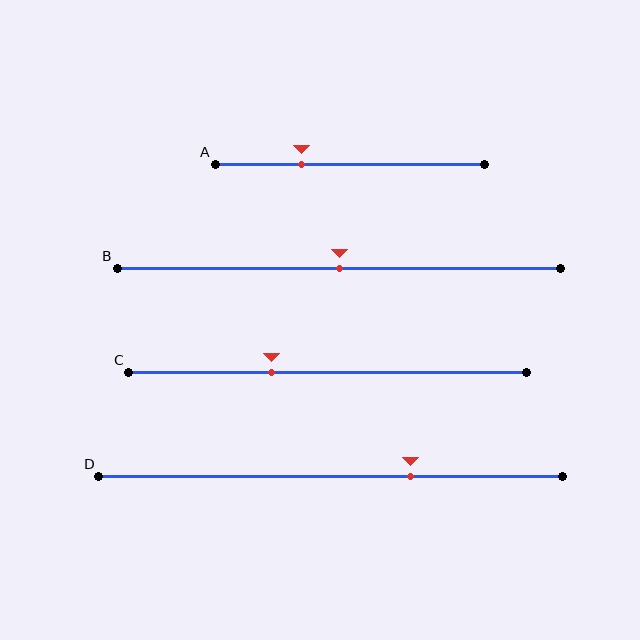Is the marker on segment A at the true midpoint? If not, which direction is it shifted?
No, the marker on segment A is shifted to the left by about 18% of the segment length.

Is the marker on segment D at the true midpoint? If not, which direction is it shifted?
No, the marker on segment D is shifted to the right by about 17% of the segment length.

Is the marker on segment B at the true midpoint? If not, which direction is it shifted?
Yes, the marker on segment B is at the true midpoint.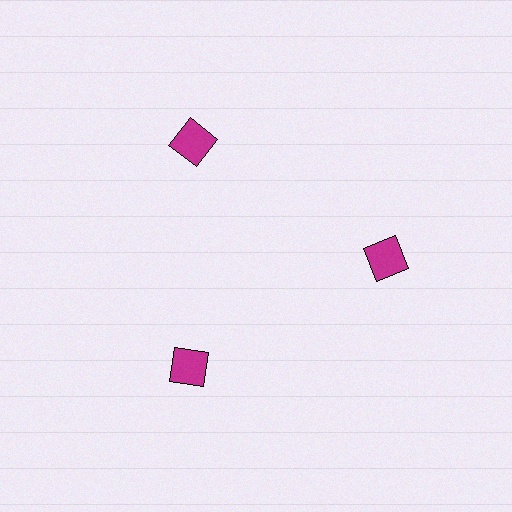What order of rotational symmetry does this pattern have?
This pattern has 3-fold rotational symmetry.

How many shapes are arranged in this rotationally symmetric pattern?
There are 3 shapes, arranged in 3 groups of 1.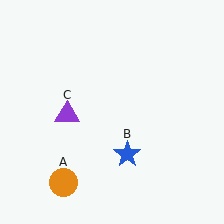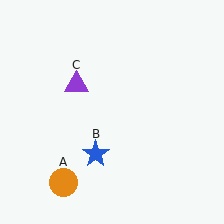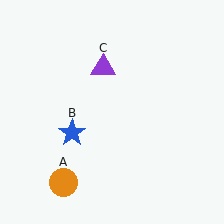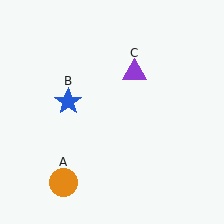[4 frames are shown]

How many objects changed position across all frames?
2 objects changed position: blue star (object B), purple triangle (object C).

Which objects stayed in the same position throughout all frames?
Orange circle (object A) remained stationary.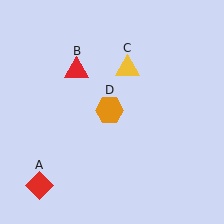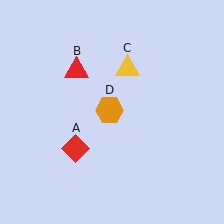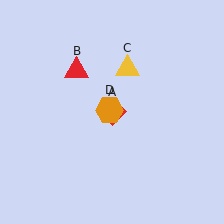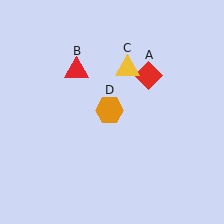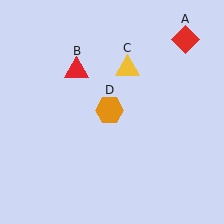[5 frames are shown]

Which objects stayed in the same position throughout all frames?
Red triangle (object B) and yellow triangle (object C) and orange hexagon (object D) remained stationary.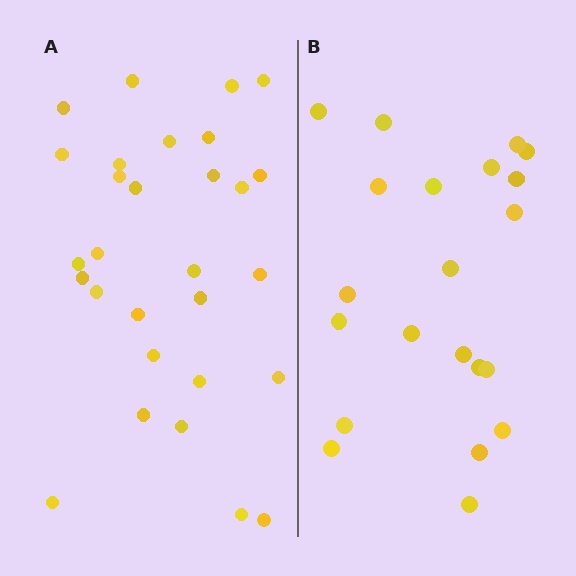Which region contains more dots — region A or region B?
Region A (the left region) has more dots.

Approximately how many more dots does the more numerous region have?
Region A has roughly 8 or so more dots than region B.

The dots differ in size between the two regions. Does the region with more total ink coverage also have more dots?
No. Region B has more total ink coverage because its dots are larger, but region A actually contains more individual dots. Total area can be misleading — the number of items is what matters here.